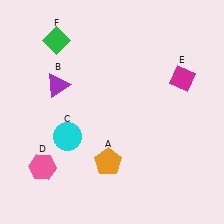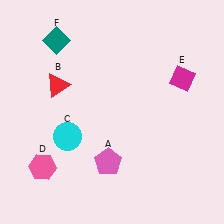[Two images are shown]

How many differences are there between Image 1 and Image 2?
There are 3 differences between the two images.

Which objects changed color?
A changed from orange to pink. B changed from purple to red. F changed from green to teal.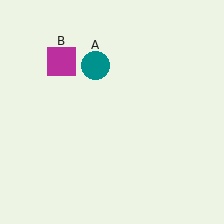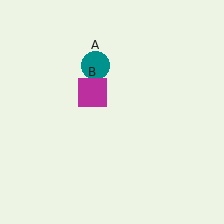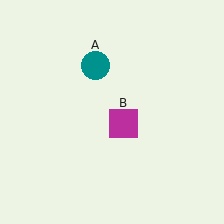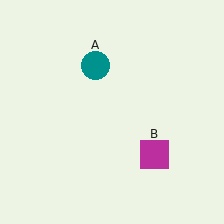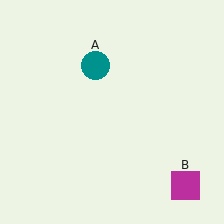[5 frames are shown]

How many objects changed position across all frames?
1 object changed position: magenta square (object B).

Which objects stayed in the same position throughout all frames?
Teal circle (object A) remained stationary.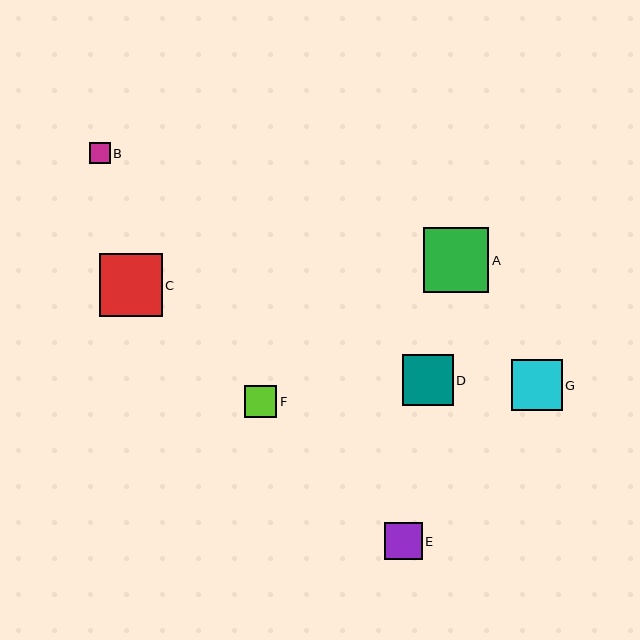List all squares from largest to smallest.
From largest to smallest: A, C, D, G, E, F, B.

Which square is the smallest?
Square B is the smallest with a size of approximately 20 pixels.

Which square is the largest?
Square A is the largest with a size of approximately 65 pixels.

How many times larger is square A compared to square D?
Square A is approximately 1.3 times the size of square D.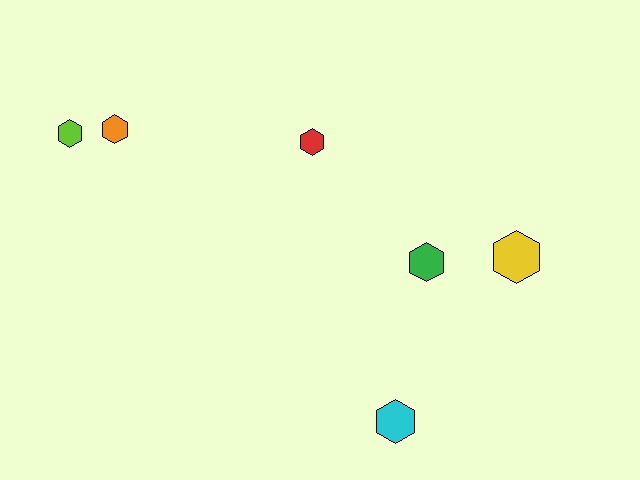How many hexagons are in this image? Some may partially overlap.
There are 6 hexagons.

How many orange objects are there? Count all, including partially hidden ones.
There is 1 orange object.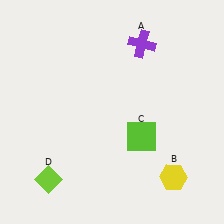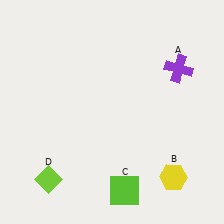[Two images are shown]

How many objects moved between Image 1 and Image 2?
2 objects moved between the two images.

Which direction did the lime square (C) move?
The lime square (C) moved down.